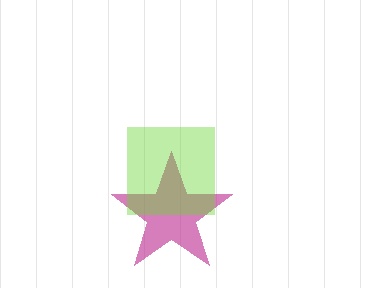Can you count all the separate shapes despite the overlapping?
Yes, there are 2 separate shapes.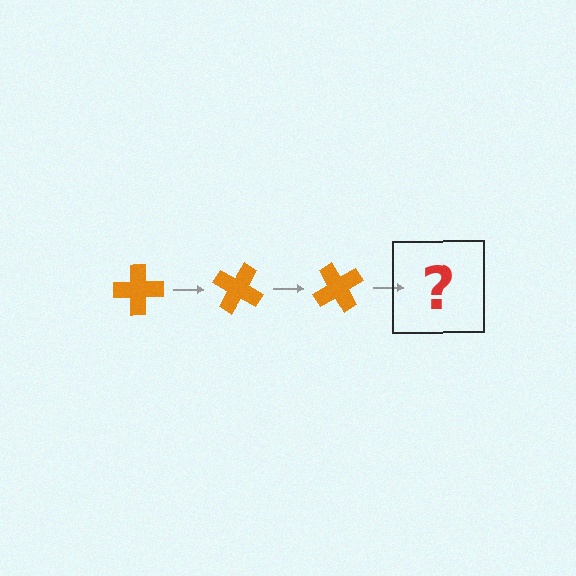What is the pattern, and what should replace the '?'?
The pattern is that the cross rotates 30 degrees each step. The '?' should be an orange cross rotated 90 degrees.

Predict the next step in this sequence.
The next step is an orange cross rotated 90 degrees.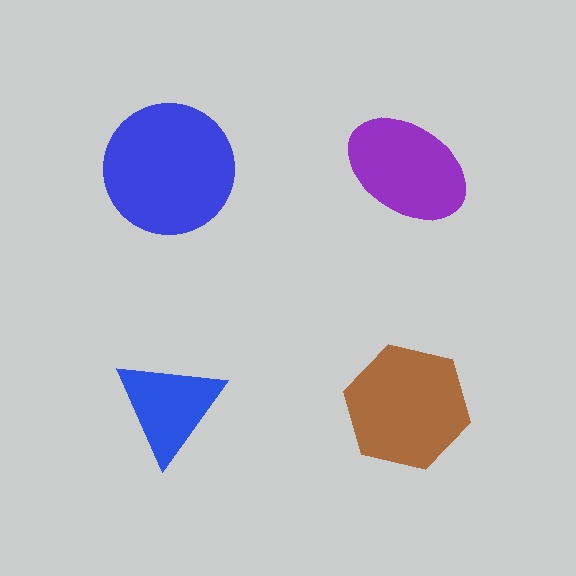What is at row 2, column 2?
A brown hexagon.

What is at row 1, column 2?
A purple ellipse.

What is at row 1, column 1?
A blue circle.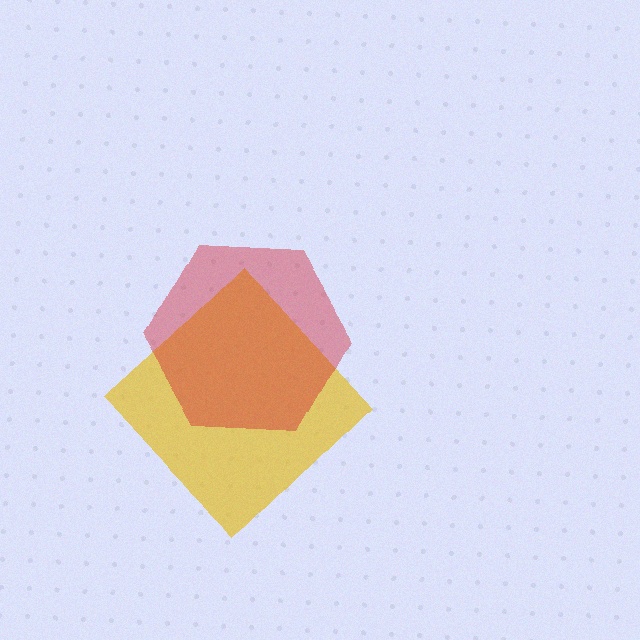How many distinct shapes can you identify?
There are 2 distinct shapes: a yellow diamond, a red hexagon.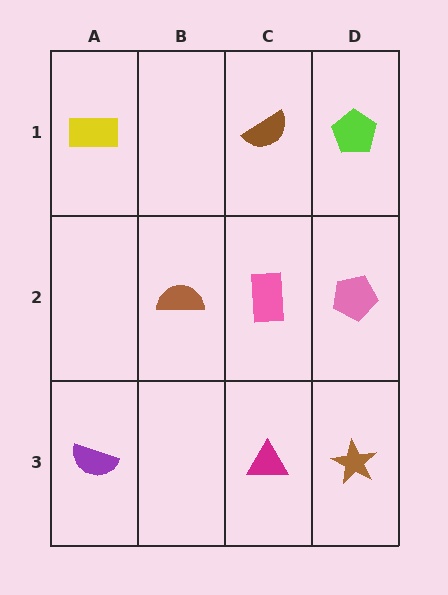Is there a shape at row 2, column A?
No, that cell is empty.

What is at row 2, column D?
A pink pentagon.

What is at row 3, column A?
A purple semicircle.